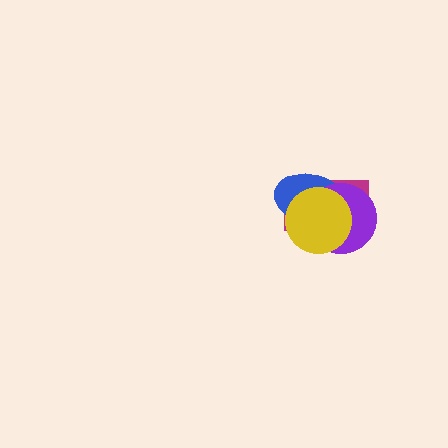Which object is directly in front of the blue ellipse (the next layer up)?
The purple circle is directly in front of the blue ellipse.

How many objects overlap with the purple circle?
3 objects overlap with the purple circle.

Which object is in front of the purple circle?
The yellow circle is in front of the purple circle.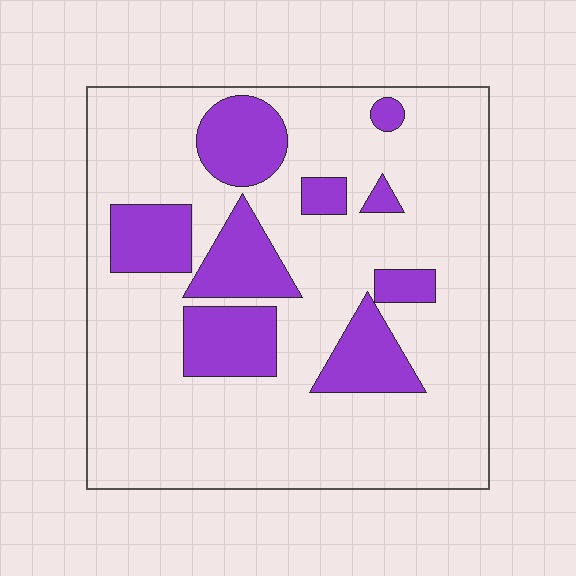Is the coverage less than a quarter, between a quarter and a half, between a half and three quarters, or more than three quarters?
Less than a quarter.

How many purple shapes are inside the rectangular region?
9.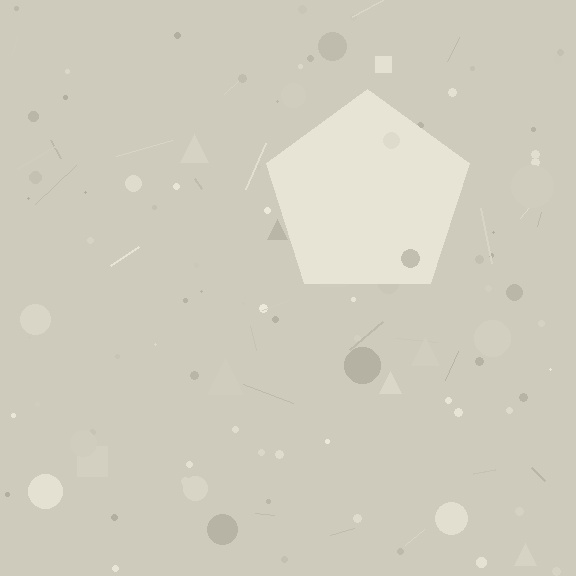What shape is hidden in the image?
A pentagon is hidden in the image.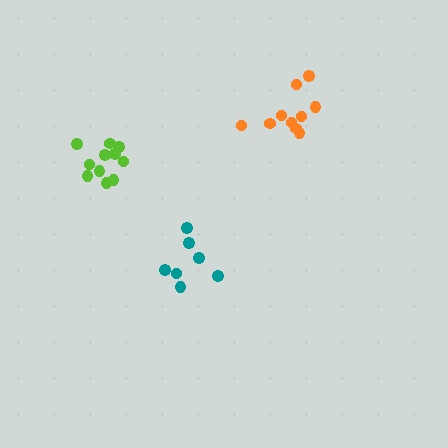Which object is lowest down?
The teal cluster is bottommost.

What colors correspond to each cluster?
The clusters are colored: teal, lime, orange.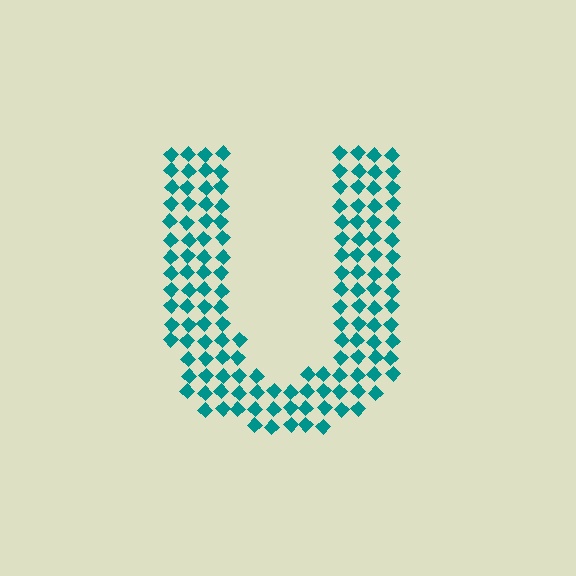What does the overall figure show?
The overall figure shows the letter U.